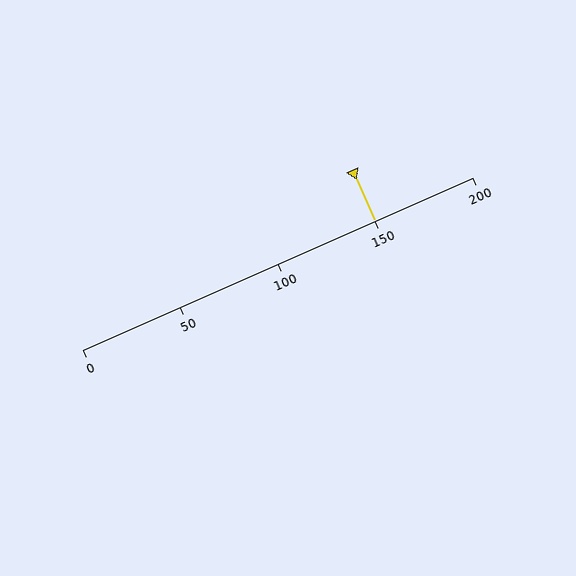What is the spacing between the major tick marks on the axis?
The major ticks are spaced 50 apart.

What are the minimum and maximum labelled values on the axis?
The axis runs from 0 to 200.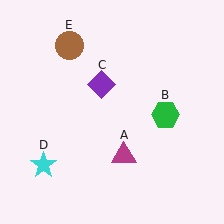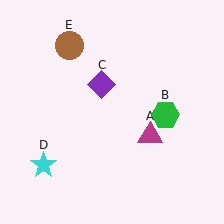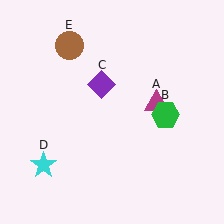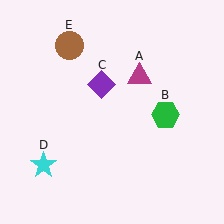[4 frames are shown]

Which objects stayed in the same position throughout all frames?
Green hexagon (object B) and purple diamond (object C) and cyan star (object D) and brown circle (object E) remained stationary.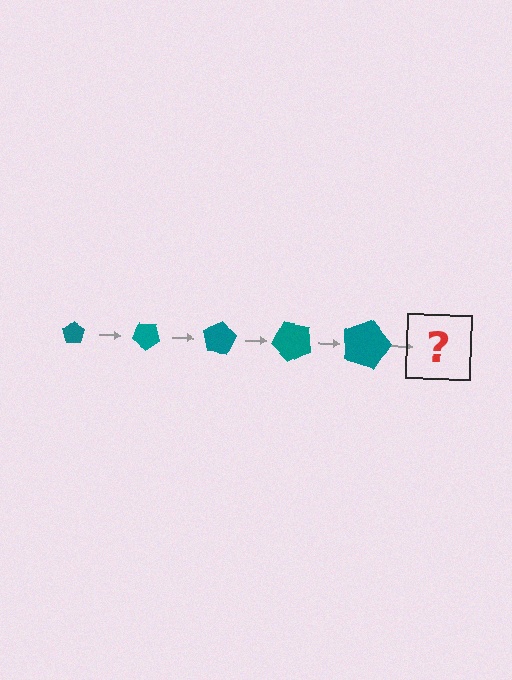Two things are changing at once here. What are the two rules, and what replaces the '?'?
The two rules are that the pentagon grows larger each step and it rotates 40 degrees each step. The '?' should be a pentagon, larger than the previous one and rotated 200 degrees from the start.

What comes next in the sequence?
The next element should be a pentagon, larger than the previous one and rotated 200 degrees from the start.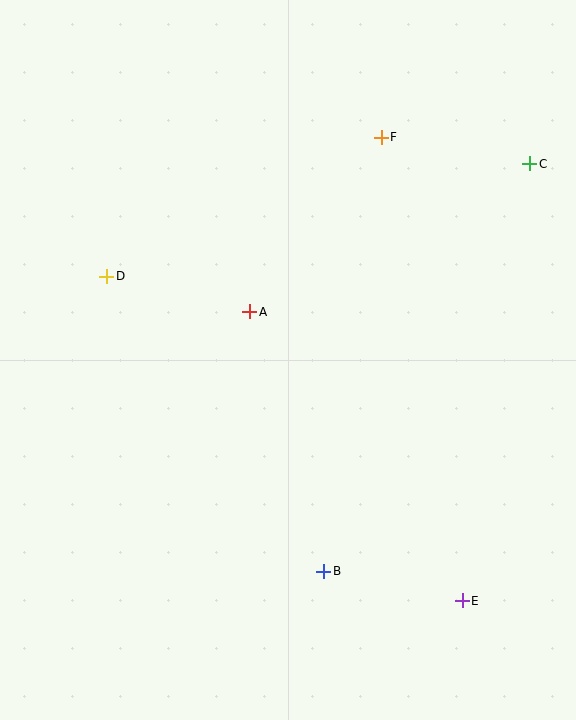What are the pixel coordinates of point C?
Point C is at (530, 164).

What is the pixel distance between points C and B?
The distance between C and B is 457 pixels.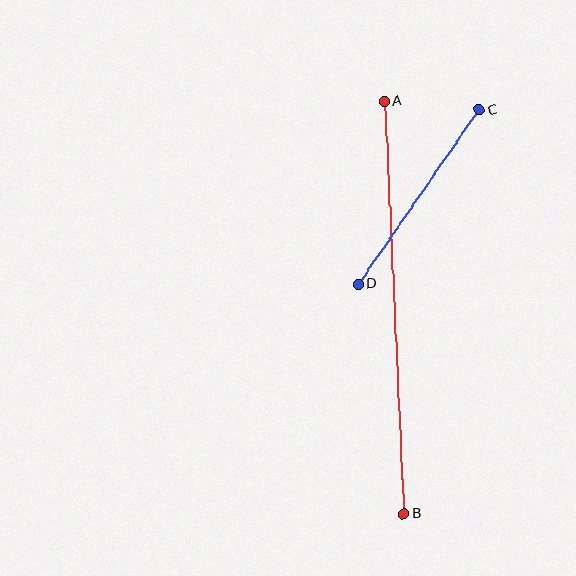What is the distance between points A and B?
The distance is approximately 413 pixels.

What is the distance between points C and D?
The distance is approximately 212 pixels.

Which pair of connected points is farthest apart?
Points A and B are farthest apart.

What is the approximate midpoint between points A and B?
The midpoint is at approximately (394, 307) pixels.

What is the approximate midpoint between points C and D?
The midpoint is at approximately (419, 197) pixels.